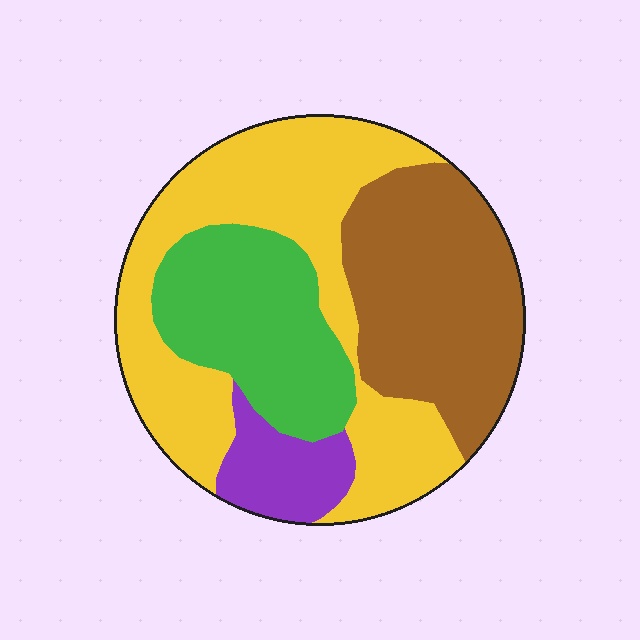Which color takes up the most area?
Yellow, at roughly 40%.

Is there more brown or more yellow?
Yellow.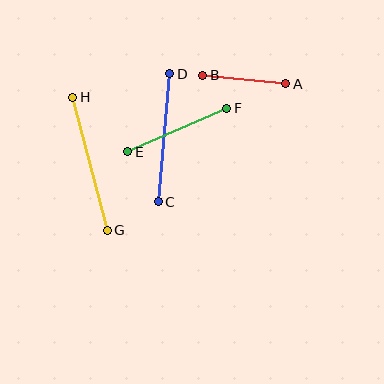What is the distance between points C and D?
The distance is approximately 128 pixels.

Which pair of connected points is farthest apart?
Points G and H are farthest apart.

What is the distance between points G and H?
The distance is approximately 137 pixels.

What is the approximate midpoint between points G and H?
The midpoint is at approximately (90, 164) pixels.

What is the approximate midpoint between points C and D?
The midpoint is at approximately (164, 138) pixels.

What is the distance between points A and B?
The distance is approximately 84 pixels.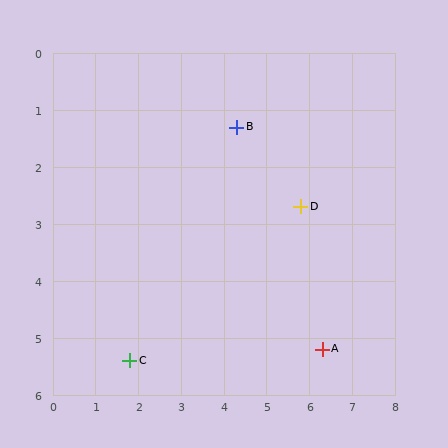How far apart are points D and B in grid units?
Points D and B are about 2.1 grid units apart.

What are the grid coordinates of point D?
Point D is at approximately (5.8, 2.7).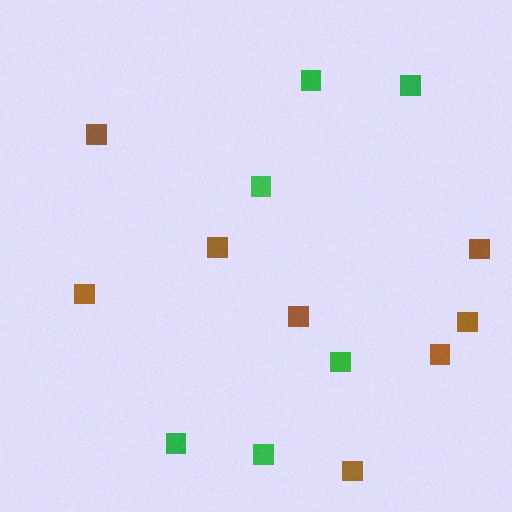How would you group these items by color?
There are 2 groups: one group of green squares (6) and one group of brown squares (8).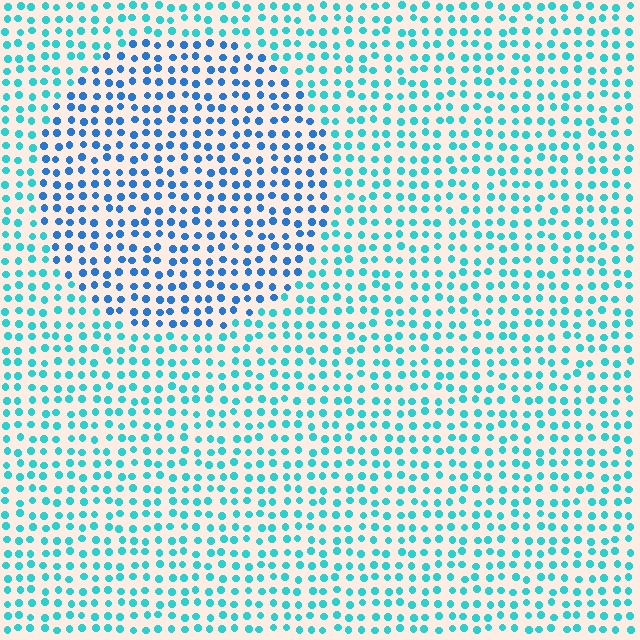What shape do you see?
I see a circle.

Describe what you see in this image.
The image is filled with small cyan elements in a uniform arrangement. A circle-shaped region is visible where the elements are tinted to a slightly different hue, forming a subtle color boundary.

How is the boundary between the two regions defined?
The boundary is defined purely by a slight shift in hue (about 33 degrees). Spacing, size, and orientation are identical on both sides.